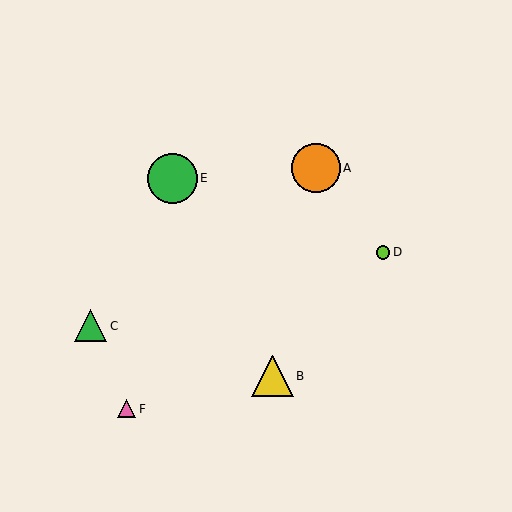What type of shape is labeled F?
Shape F is a pink triangle.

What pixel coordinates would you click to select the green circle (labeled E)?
Click at (172, 178) to select the green circle E.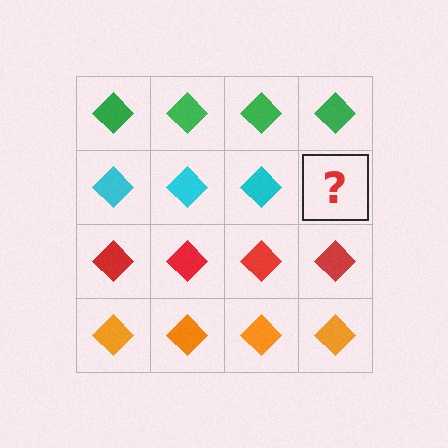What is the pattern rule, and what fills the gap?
The rule is that each row has a consistent color. The gap should be filled with a cyan diamond.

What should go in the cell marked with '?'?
The missing cell should contain a cyan diamond.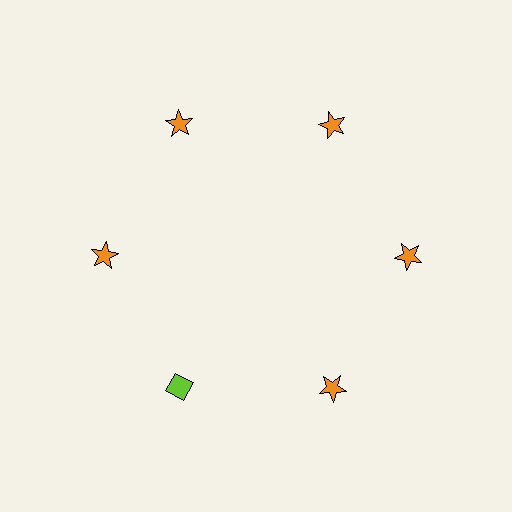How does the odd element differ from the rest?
It differs in both color (lime instead of orange) and shape (diamond instead of star).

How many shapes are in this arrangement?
There are 6 shapes arranged in a ring pattern.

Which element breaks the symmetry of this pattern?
The lime diamond at roughly the 7 o'clock position breaks the symmetry. All other shapes are orange stars.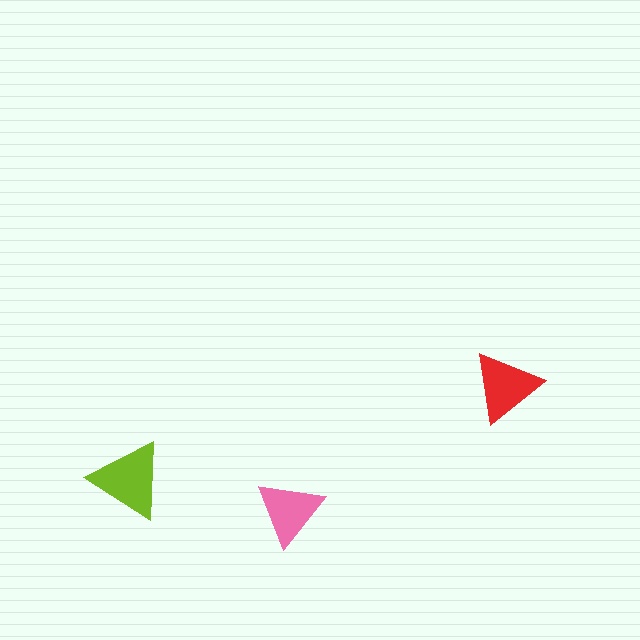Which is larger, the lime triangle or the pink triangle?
The lime one.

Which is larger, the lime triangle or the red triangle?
The lime one.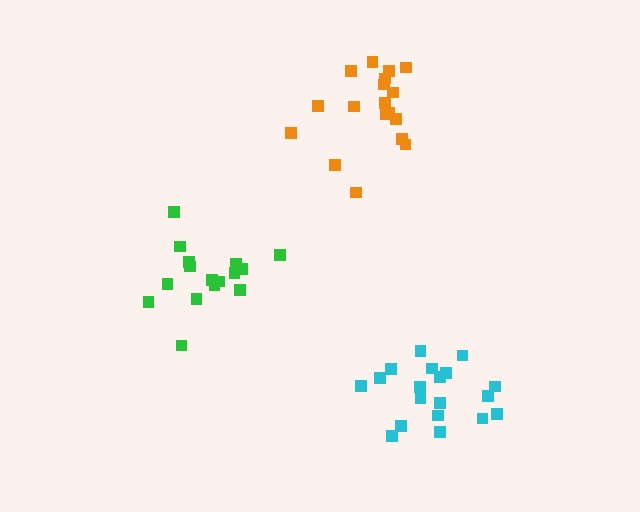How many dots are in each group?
Group 1: 18 dots, Group 2: 16 dots, Group 3: 19 dots (53 total).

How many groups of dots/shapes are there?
There are 3 groups.